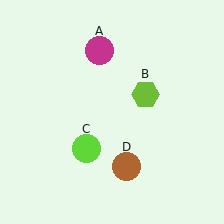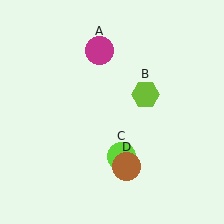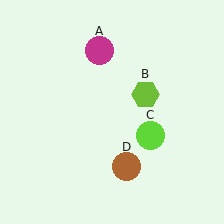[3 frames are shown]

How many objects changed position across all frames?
1 object changed position: lime circle (object C).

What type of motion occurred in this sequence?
The lime circle (object C) rotated counterclockwise around the center of the scene.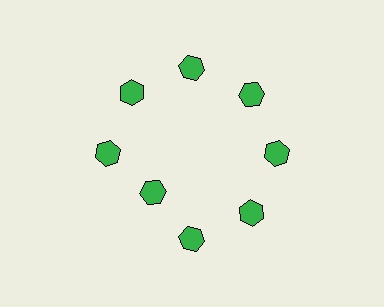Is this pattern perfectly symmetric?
No. The 8 green hexagons are arranged in a ring, but one element near the 8 o'clock position is pulled inward toward the center, breaking the 8-fold rotational symmetry.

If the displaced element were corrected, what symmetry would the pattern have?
It would have 8-fold rotational symmetry — the pattern would map onto itself every 45 degrees.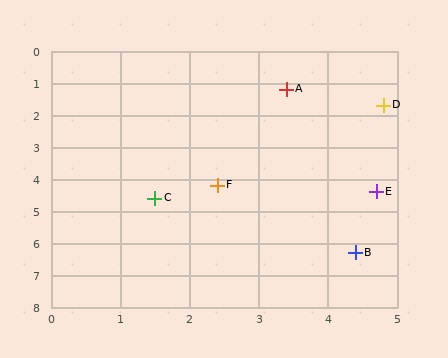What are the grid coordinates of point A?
Point A is at approximately (3.4, 1.2).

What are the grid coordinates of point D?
Point D is at approximately (4.8, 1.7).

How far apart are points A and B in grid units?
Points A and B are about 5.2 grid units apart.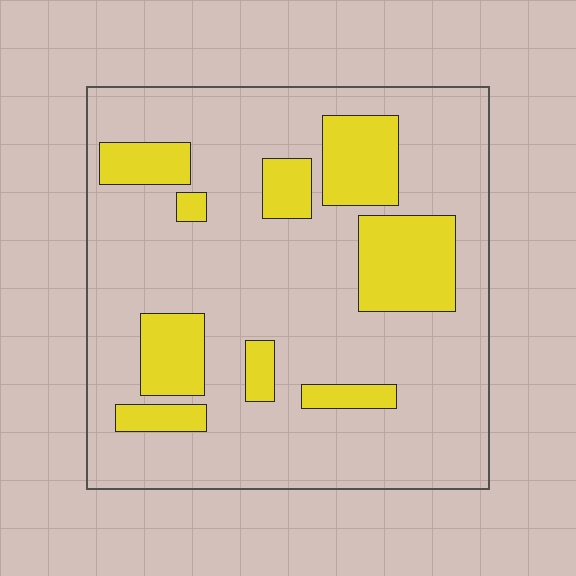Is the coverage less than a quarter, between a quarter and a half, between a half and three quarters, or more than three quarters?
Less than a quarter.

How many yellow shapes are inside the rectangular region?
9.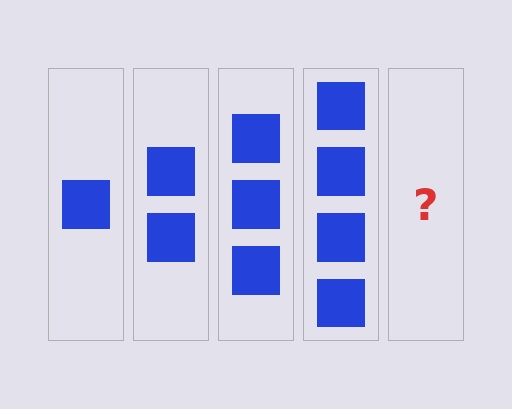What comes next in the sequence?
The next element should be 5 squares.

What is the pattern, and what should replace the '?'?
The pattern is that each step adds one more square. The '?' should be 5 squares.